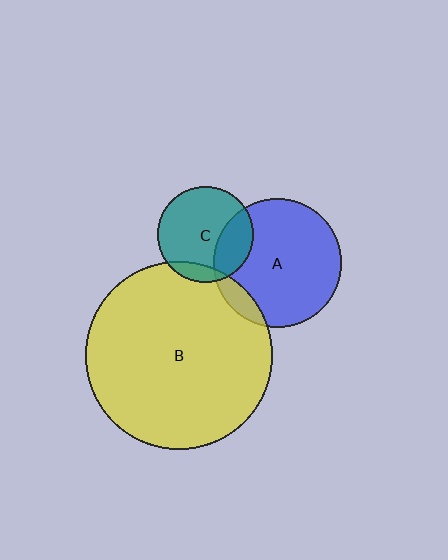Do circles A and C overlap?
Yes.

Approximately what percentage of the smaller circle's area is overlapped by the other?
Approximately 25%.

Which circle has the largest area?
Circle B (yellow).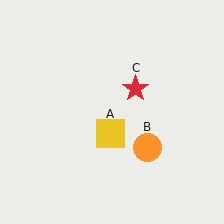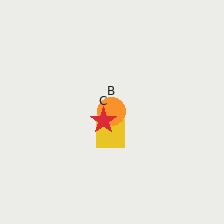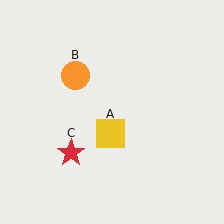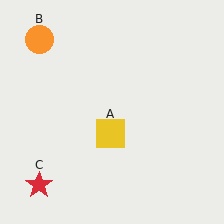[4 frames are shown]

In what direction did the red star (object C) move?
The red star (object C) moved down and to the left.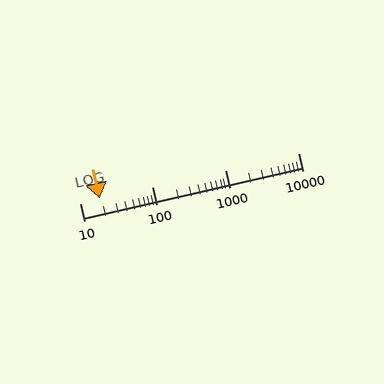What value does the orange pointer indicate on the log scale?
The pointer indicates approximately 19.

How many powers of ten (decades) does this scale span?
The scale spans 3 decades, from 10 to 10000.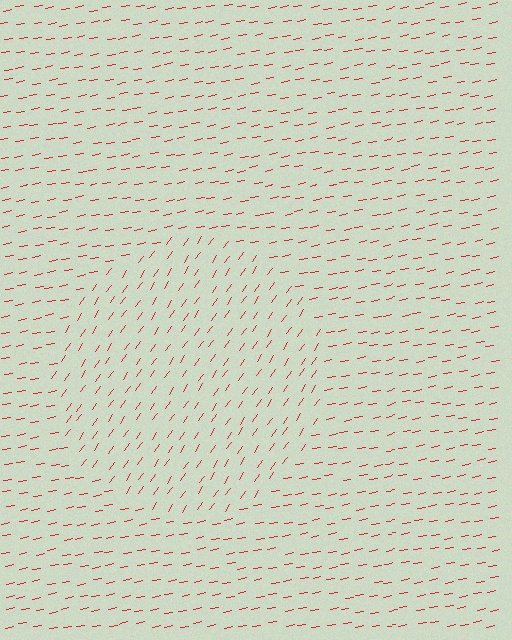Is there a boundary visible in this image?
Yes, there is a texture boundary formed by a change in line orientation.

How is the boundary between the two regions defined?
The boundary is defined purely by a change in line orientation (approximately 45 degrees difference). All lines are the same color and thickness.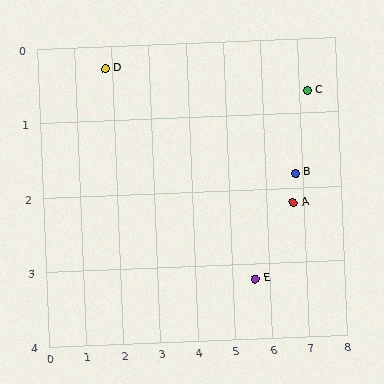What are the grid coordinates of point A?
Point A is at approximately (6.7, 2.2).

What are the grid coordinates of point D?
Point D is at approximately (1.8, 0.3).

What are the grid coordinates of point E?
Point E is at approximately (5.6, 3.2).